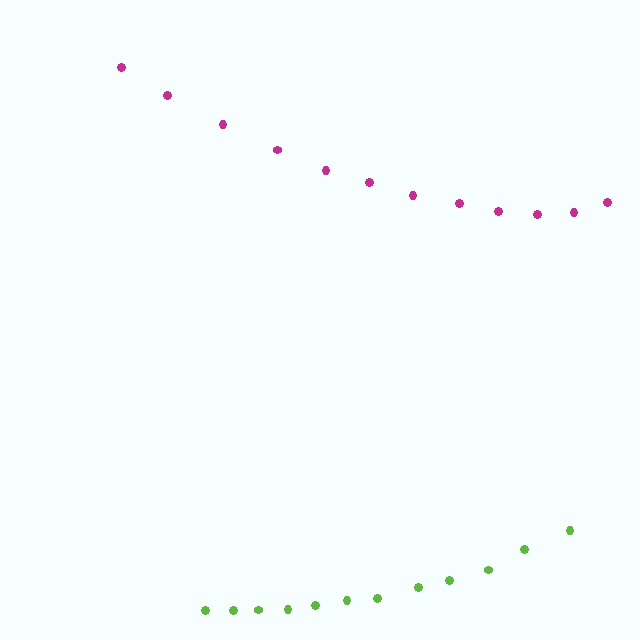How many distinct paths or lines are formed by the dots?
There are 2 distinct paths.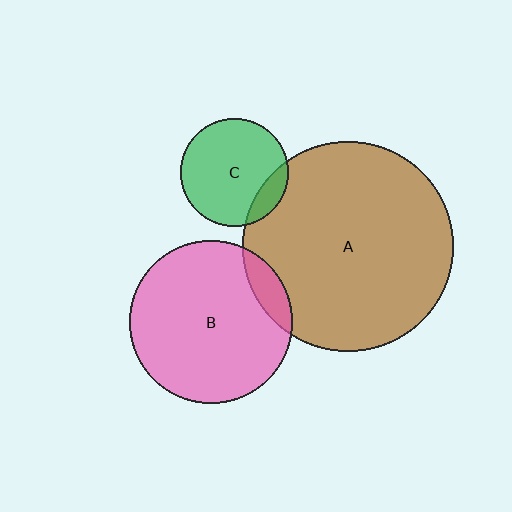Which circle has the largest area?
Circle A (brown).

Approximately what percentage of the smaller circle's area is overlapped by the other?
Approximately 10%.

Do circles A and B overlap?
Yes.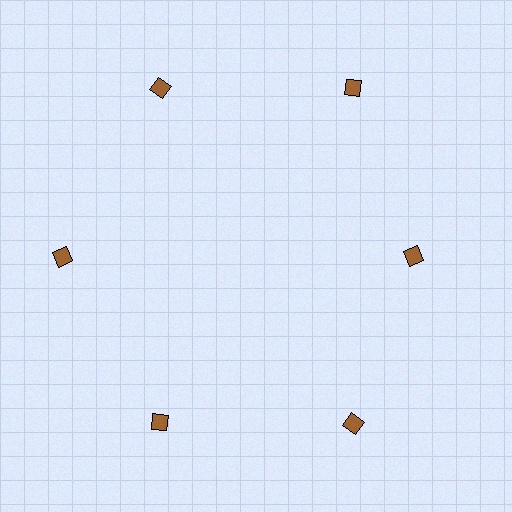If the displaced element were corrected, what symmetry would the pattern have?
It would have 6-fold rotational symmetry — the pattern would map onto itself every 60 degrees.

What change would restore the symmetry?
The symmetry would be restored by moving it outward, back onto the ring so that all 6 diamonds sit at equal angles and equal distance from the center.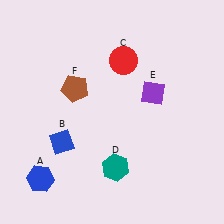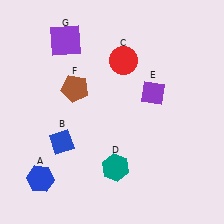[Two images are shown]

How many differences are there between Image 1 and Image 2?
There is 1 difference between the two images.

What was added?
A purple square (G) was added in Image 2.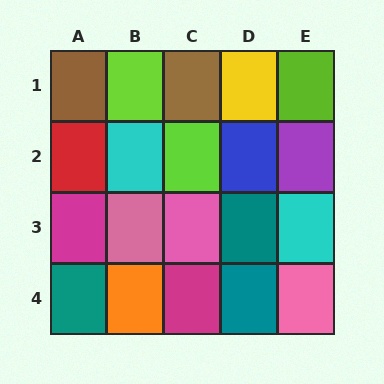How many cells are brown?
2 cells are brown.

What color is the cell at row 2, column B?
Cyan.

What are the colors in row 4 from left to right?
Teal, orange, magenta, teal, pink.